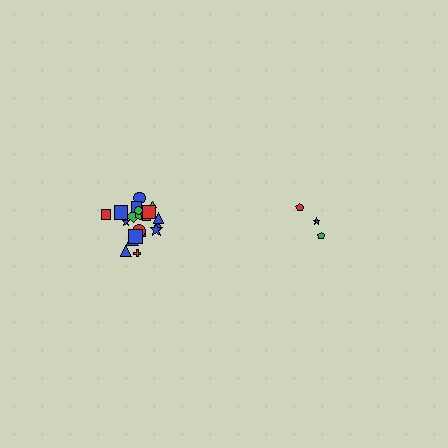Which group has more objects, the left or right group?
The left group.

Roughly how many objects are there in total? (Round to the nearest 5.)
Roughly 25 objects in total.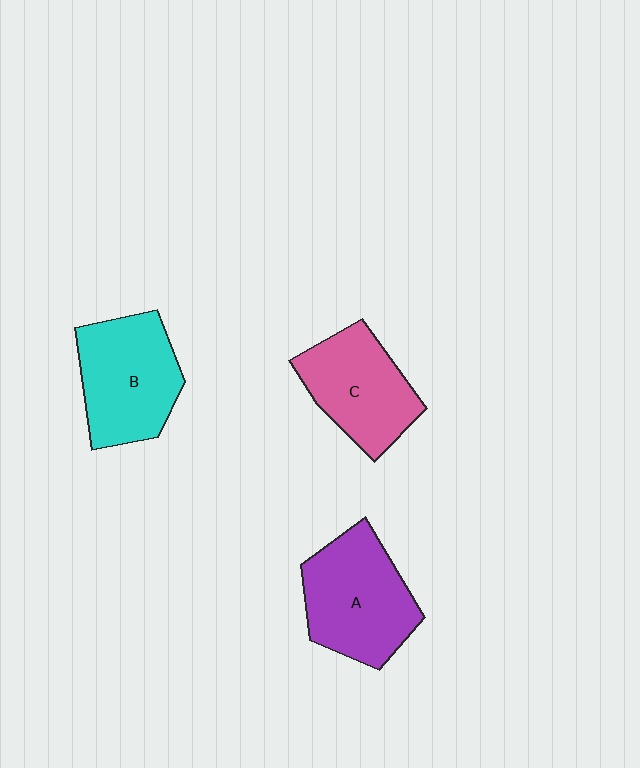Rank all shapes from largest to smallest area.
From largest to smallest: A (purple), B (cyan), C (pink).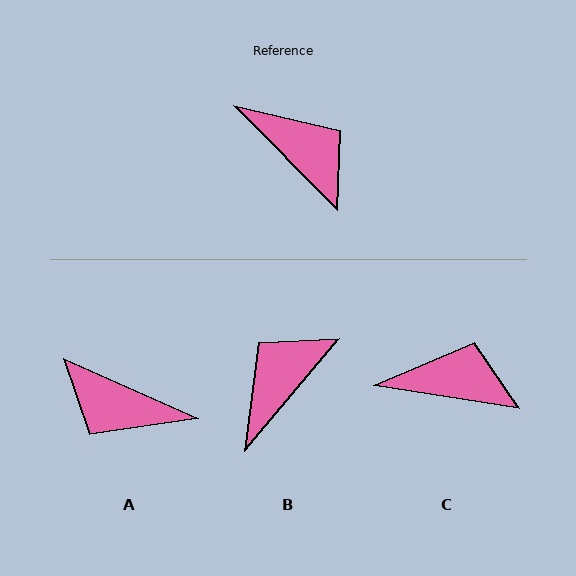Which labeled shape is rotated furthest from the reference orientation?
A, about 159 degrees away.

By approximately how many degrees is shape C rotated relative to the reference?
Approximately 36 degrees counter-clockwise.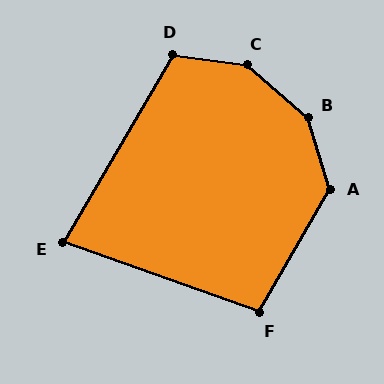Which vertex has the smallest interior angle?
E, at approximately 80 degrees.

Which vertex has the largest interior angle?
B, at approximately 147 degrees.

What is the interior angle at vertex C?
Approximately 147 degrees (obtuse).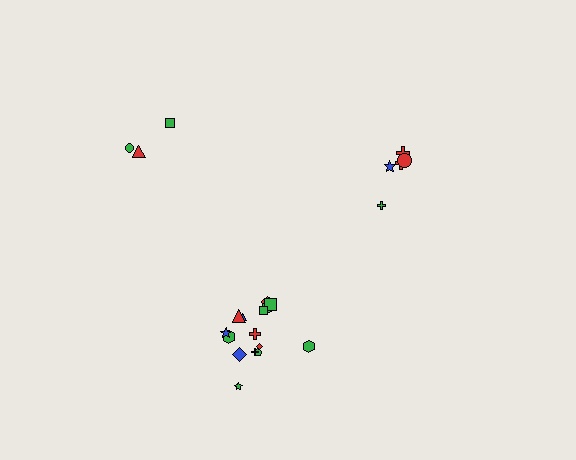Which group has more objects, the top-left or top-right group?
The top-right group.